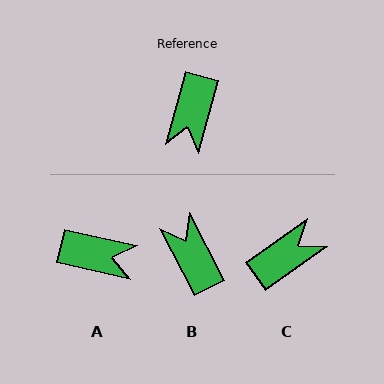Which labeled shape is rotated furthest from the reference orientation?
C, about 141 degrees away.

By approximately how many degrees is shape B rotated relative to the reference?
Approximately 137 degrees clockwise.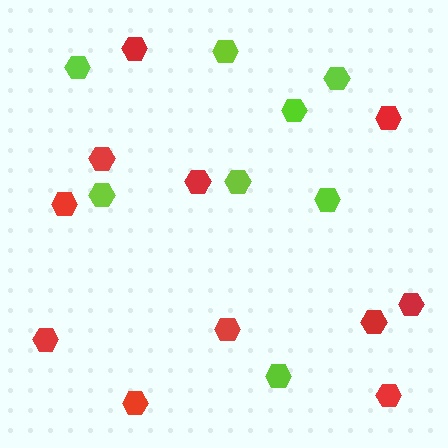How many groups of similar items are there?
There are 2 groups: one group of red hexagons (11) and one group of lime hexagons (8).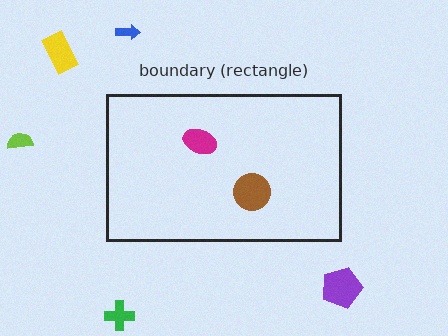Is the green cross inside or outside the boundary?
Outside.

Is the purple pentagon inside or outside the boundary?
Outside.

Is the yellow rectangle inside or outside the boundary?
Outside.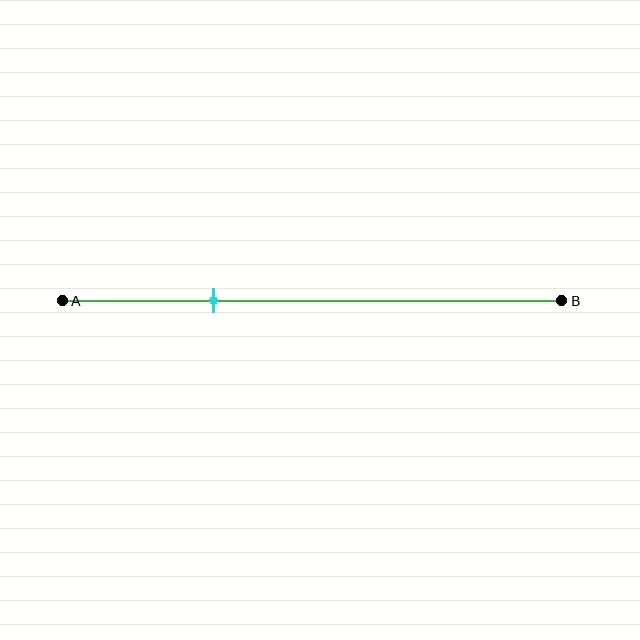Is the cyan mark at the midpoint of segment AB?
No, the mark is at about 30% from A, not at the 50% midpoint.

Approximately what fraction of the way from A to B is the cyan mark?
The cyan mark is approximately 30% of the way from A to B.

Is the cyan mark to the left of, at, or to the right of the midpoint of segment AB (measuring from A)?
The cyan mark is to the left of the midpoint of segment AB.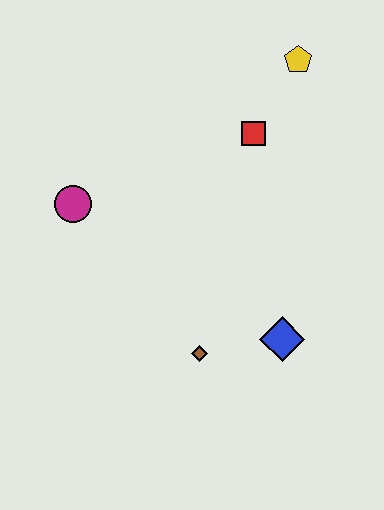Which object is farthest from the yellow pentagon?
The brown diamond is farthest from the yellow pentagon.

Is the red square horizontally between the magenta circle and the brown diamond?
No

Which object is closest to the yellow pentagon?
The red square is closest to the yellow pentagon.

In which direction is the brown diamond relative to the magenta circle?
The brown diamond is below the magenta circle.